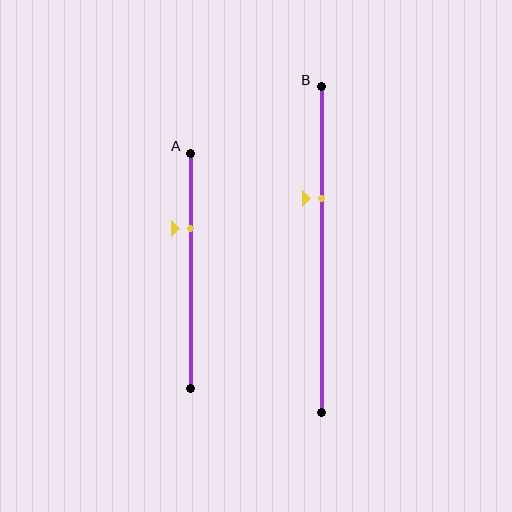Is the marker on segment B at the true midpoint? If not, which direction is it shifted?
No, the marker on segment B is shifted upward by about 16% of the segment length.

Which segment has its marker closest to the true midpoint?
Segment B has its marker closest to the true midpoint.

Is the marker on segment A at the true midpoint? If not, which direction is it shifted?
No, the marker on segment A is shifted upward by about 18% of the segment length.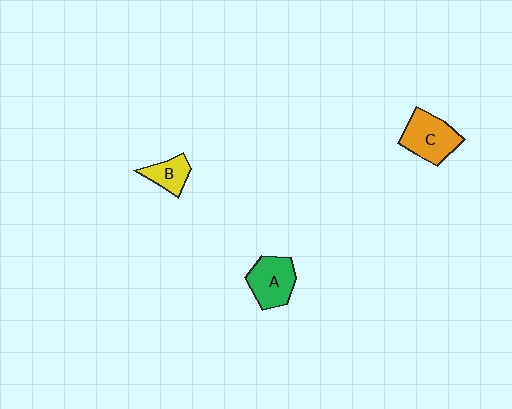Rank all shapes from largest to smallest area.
From largest to smallest: C (orange), A (green), B (yellow).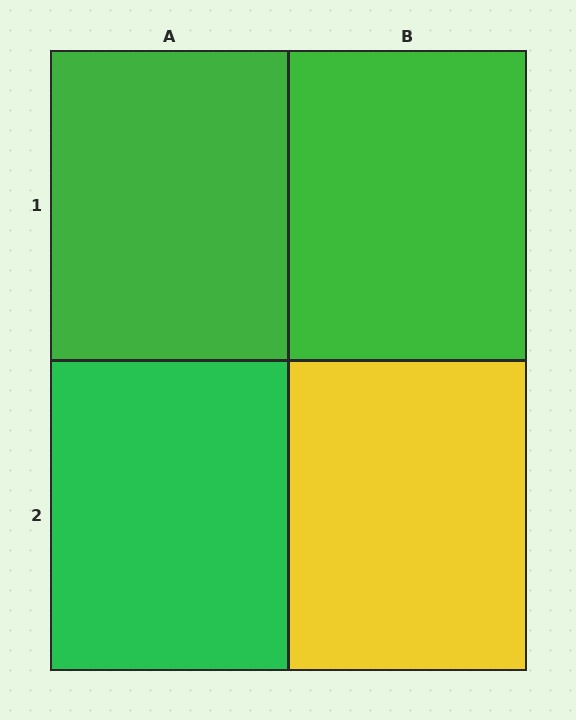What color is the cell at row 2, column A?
Green.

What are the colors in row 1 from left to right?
Green, green.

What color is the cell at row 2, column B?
Yellow.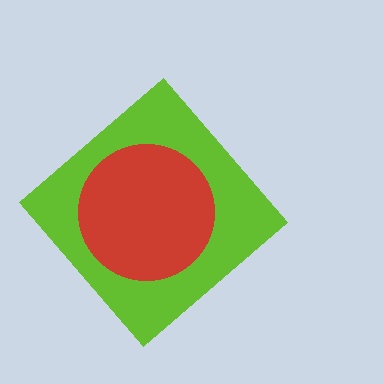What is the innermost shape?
The red circle.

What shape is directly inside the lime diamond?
The red circle.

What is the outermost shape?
The lime diamond.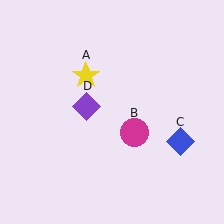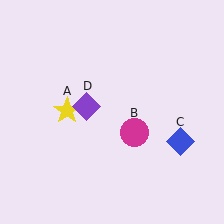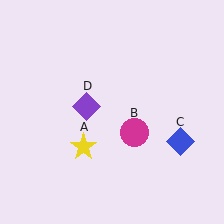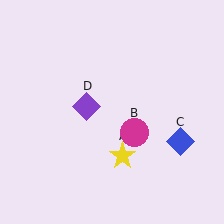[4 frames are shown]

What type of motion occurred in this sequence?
The yellow star (object A) rotated counterclockwise around the center of the scene.